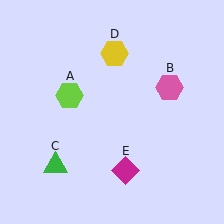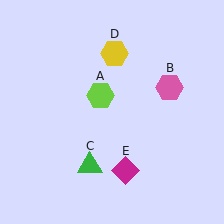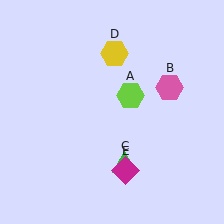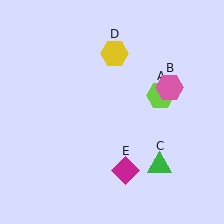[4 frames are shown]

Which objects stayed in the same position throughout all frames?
Pink hexagon (object B) and yellow hexagon (object D) and magenta diamond (object E) remained stationary.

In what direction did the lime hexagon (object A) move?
The lime hexagon (object A) moved right.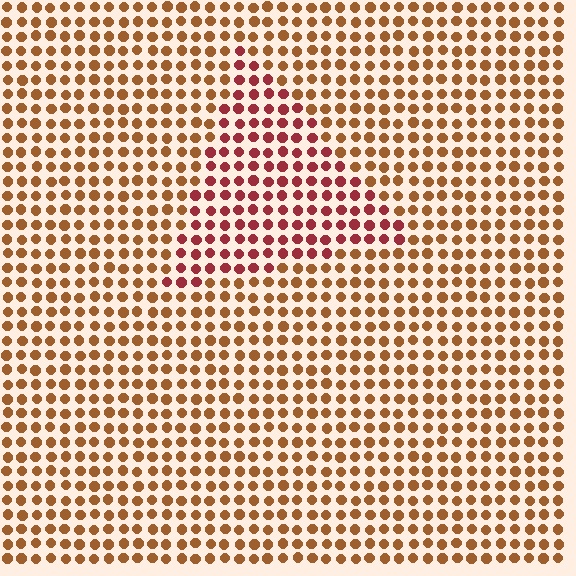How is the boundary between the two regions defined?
The boundary is defined purely by a slight shift in hue (about 36 degrees). Spacing, size, and orientation are identical on both sides.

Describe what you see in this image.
The image is filled with small brown elements in a uniform arrangement. A triangle-shaped region is visible where the elements are tinted to a slightly different hue, forming a subtle color boundary.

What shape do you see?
I see a triangle.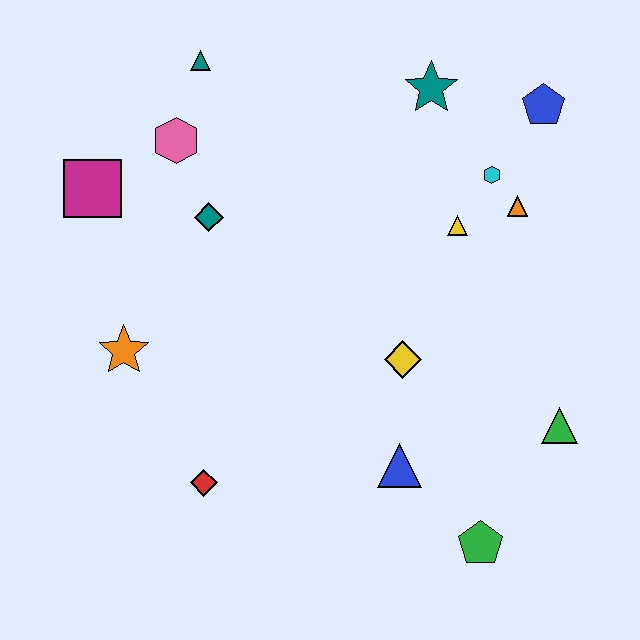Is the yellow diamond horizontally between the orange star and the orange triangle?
Yes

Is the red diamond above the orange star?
No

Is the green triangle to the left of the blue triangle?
No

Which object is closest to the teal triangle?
The pink hexagon is closest to the teal triangle.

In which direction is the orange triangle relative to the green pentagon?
The orange triangle is above the green pentagon.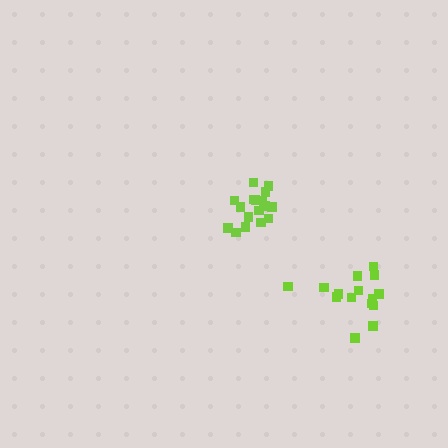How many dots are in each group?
Group 1: 15 dots, Group 2: 18 dots (33 total).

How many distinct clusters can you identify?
There are 2 distinct clusters.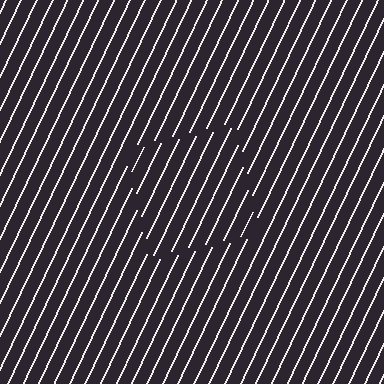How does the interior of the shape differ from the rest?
The interior of the shape contains the same grating, shifted by half a period — the contour is defined by the phase discontinuity where line-ends from the inner and outer gratings abut.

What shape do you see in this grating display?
An illusory square. The interior of the shape contains the same grating, shifted by half a period — the contour is defined by the phase discontinuity where line-ends from the inner and outer gratings abut.